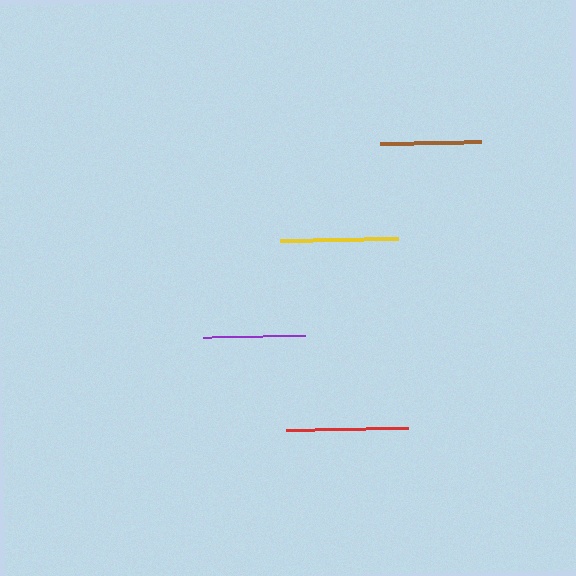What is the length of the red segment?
The red segment is approximately 123 pixels long.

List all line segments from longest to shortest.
From longest to shortest: red, yellow, purple, brown.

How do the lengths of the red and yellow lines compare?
The red and yellow lines are approximately the same length.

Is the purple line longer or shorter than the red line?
The red line is longer than the purple line.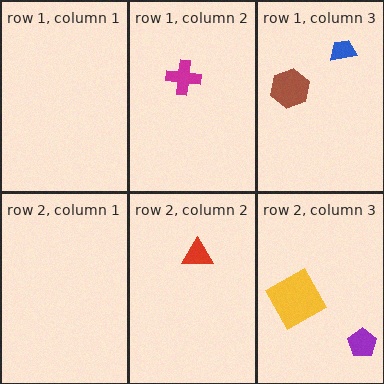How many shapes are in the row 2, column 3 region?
2.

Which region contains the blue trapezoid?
The row 1, column 3 region.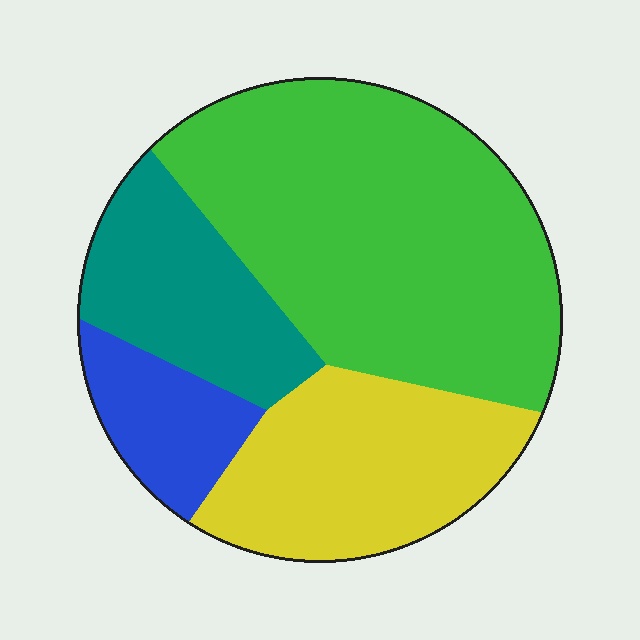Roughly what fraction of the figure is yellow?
Yellow covers about 25% of the figure.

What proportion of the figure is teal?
Teal covers around 15% of the figure.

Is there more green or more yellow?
Green.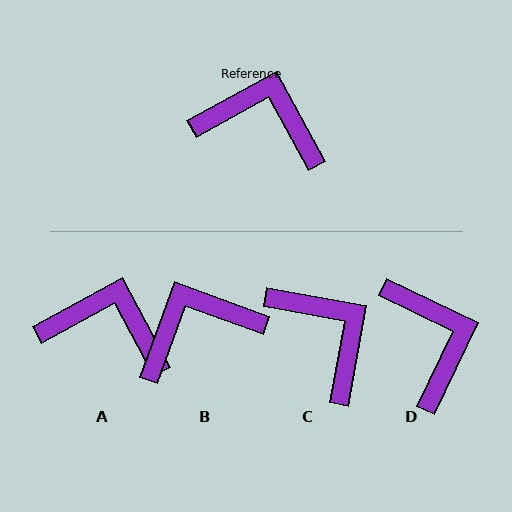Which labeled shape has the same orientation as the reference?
A.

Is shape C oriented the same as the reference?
No, it is off by about 39 degrees.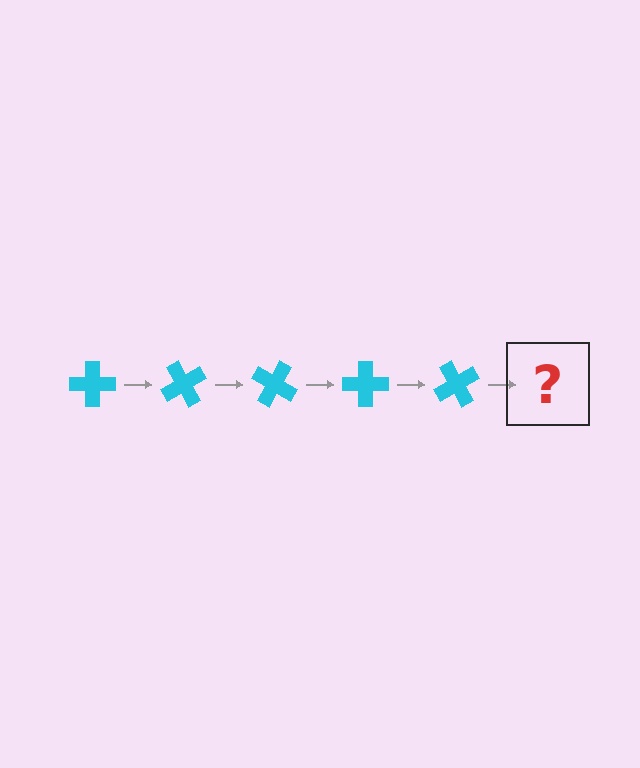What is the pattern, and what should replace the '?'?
The pattern is that the cross rotates 60 degrees each step. The '?' should be a cyan cross rotated 300 degrees.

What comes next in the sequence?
The next element should be a cyan cross rotated 300 degrees.